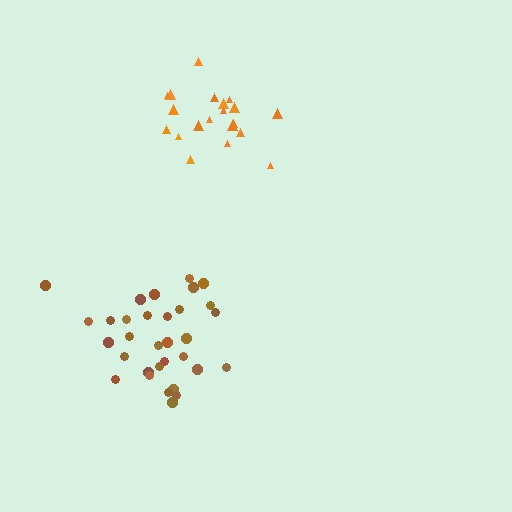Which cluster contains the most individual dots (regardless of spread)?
Brown (32).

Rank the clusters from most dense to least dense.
orange, brown.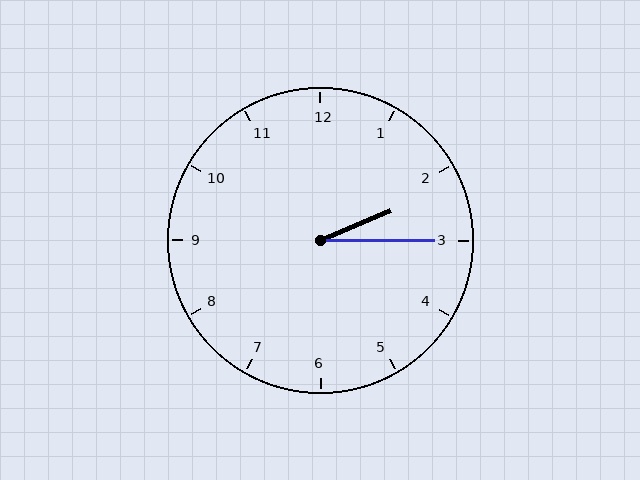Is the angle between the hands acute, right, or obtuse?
It is acute.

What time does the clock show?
2:15.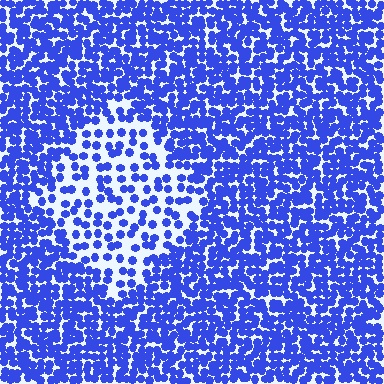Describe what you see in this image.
The image contains small blue elements arranged at two different densities. A diamond-shaped region is visible where the elements are less densely packed than the surrounding area.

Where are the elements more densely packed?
The elements are more densely packed outside the diamond boundary.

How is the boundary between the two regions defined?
The boundary is defined by a change in element density (approximately 2.3x ratio). All elements are the same color, size, and shape.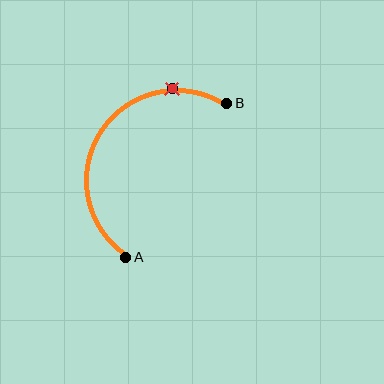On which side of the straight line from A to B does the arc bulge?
The arc bulges to the left of the straight line connecting A and B.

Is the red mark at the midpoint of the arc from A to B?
No. The red mark lies on the arc but is closer to endpoint B. The arc midpoint would be at the point on the curve equidistant along the arc from both A and B.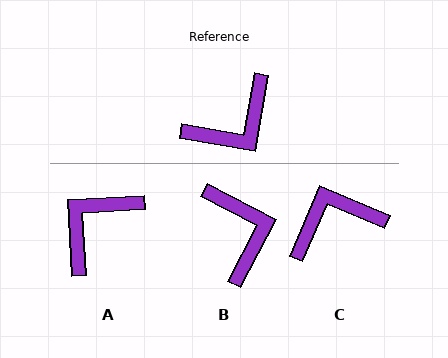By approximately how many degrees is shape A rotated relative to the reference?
Approximately 167 degrees clockwise.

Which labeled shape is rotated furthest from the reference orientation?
A, about 167 degrees away.